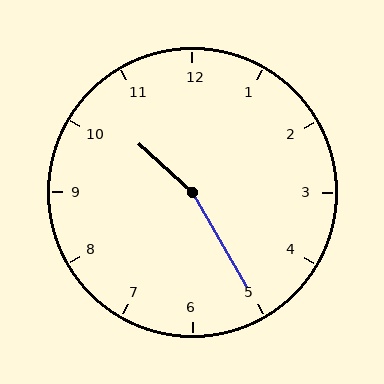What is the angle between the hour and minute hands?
Approximately 162 degrees.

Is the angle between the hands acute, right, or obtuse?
It is obtuse.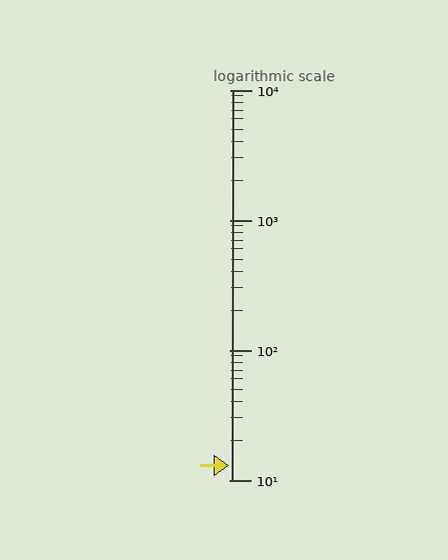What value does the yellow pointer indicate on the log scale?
The pointer indicates approximately 13.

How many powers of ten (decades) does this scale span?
The scale spans 3 decades, from 10 to 10000.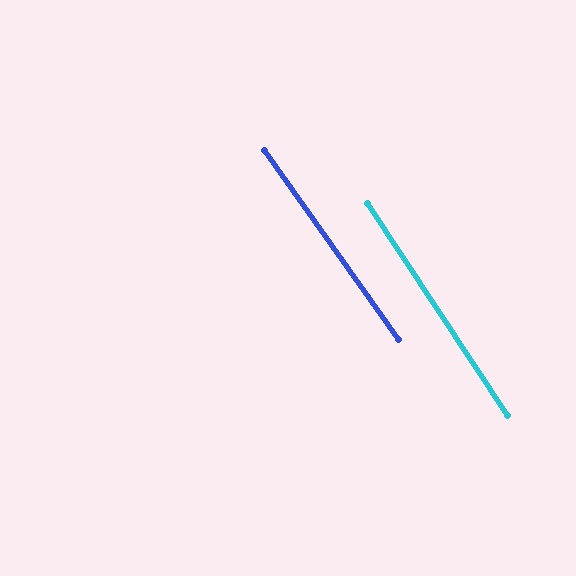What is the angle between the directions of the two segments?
Approximately 2 degrees.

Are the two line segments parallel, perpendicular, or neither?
Parallel — their directions differ by only 1.9°.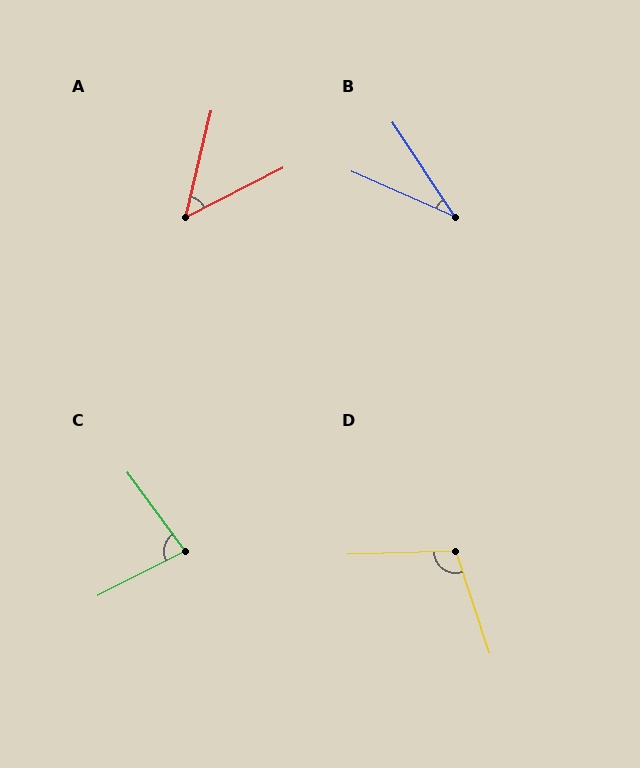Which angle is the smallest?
B, at approximately 33 degrees.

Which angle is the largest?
D, at approximately 107 degrees.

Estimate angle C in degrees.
Approximately 80 degrees.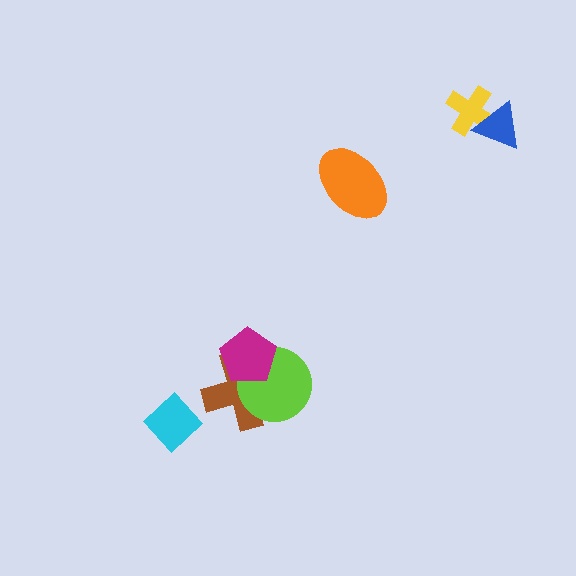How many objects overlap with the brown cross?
2 objects overlap with the brown cross.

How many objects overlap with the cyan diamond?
0 objects overlap with the cyan diamond.